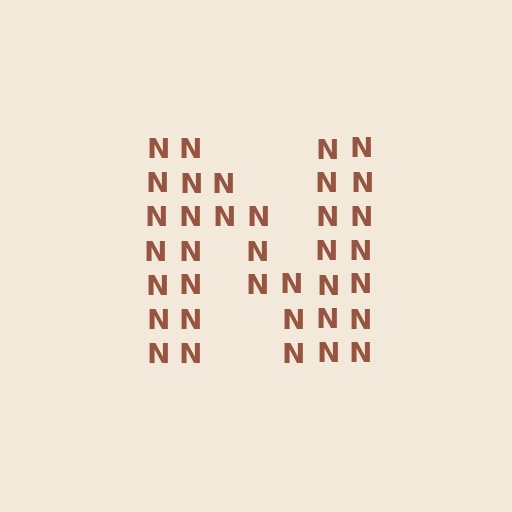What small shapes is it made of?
It is made of small letter N's.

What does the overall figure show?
The overall figure shows the letter N.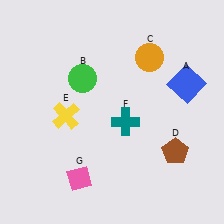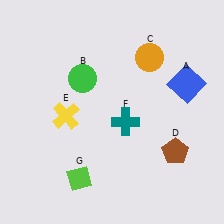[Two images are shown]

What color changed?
The diamond (G) changed from pink in Image 1 to lime in Image 2.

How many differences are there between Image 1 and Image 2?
There is 1 difference between the two images.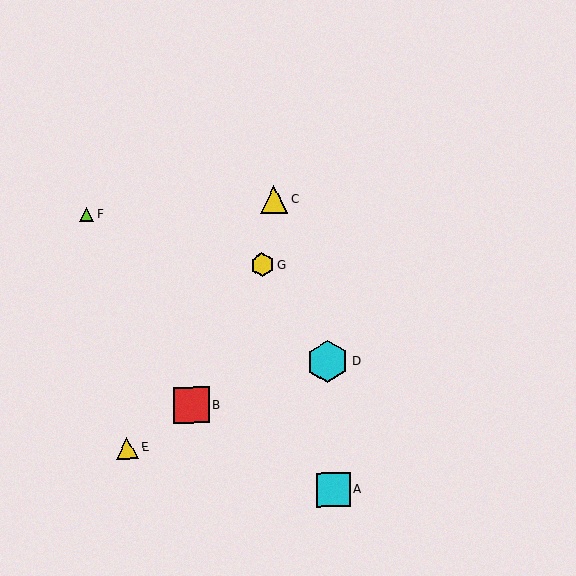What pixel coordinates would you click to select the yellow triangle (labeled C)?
Click at (274, 200) to select the yellow triangle C.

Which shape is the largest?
The cyan hexagon (labeled D) is the largest.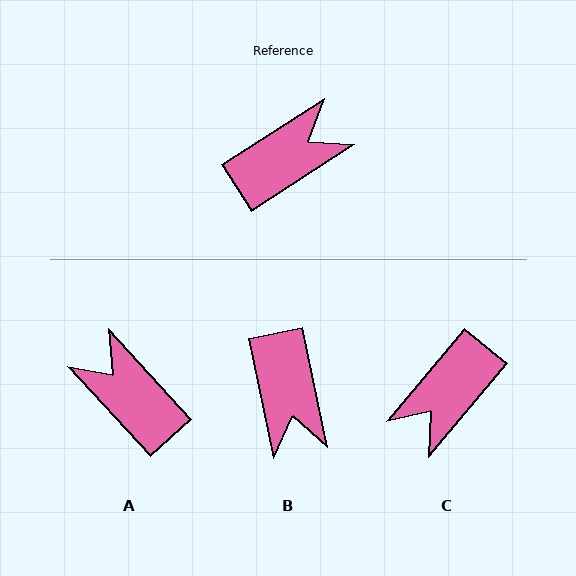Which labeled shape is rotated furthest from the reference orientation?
C, about 163 degrees away.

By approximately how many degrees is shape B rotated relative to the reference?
Approximately 111 degrees clockwise.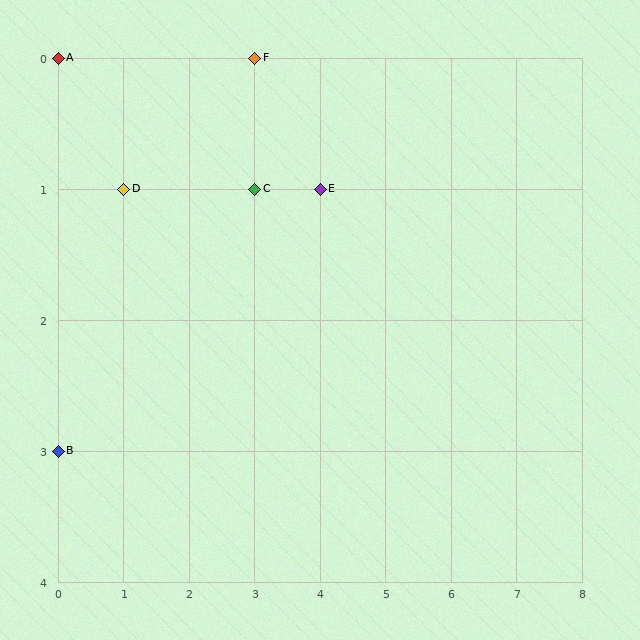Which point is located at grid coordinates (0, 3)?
Point B is at (0, 3).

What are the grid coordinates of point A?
Point A is at grid coordinates (0, 0).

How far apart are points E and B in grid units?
Points E and B are 4 columns and 2 rows apart (about 4.5 grid units diagonally).